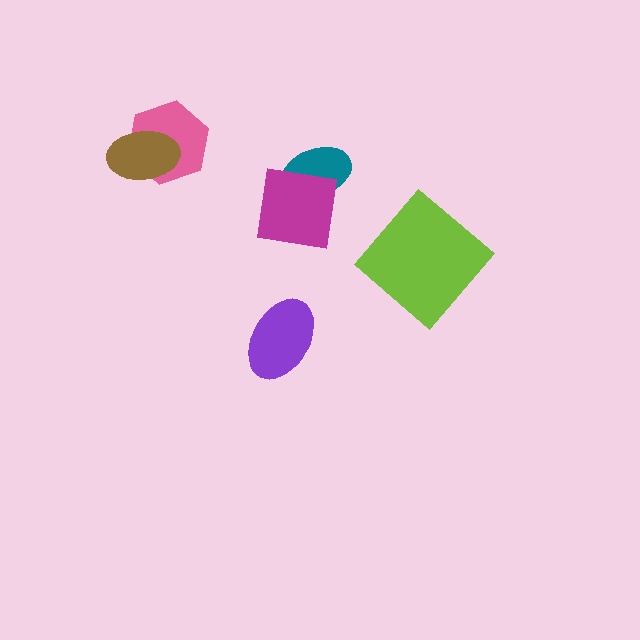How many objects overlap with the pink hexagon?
1 object overlaps with the pink hexagon.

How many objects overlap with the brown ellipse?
1 object overlaps with the brown ellipse.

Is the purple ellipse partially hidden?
No, no other shape covers it.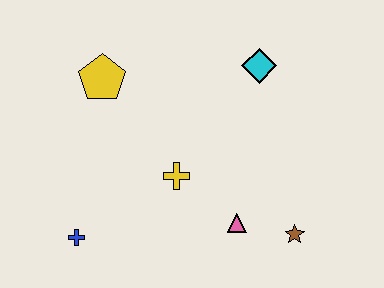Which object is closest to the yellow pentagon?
The yellow cross is closest to the yellow pentagon.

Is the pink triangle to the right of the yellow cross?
Yes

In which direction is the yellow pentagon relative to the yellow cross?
The yellow pentagon is above the yellow cross.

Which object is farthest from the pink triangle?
The yellow pentagon is farthest from the pink triangle.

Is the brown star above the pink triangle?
No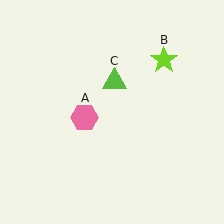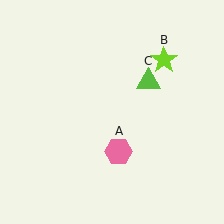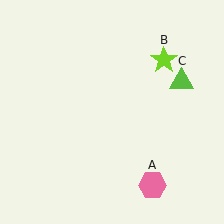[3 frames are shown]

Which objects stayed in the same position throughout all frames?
Lime star (object B) remained stationary.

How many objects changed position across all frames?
2 objects changed position: pink hexagon (object A), lime triangle (object C).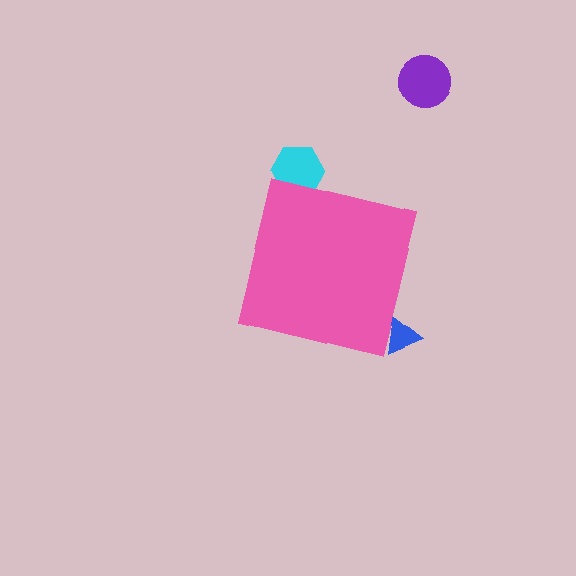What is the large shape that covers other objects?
A pink square.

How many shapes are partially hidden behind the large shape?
2 shapes are partially hidden.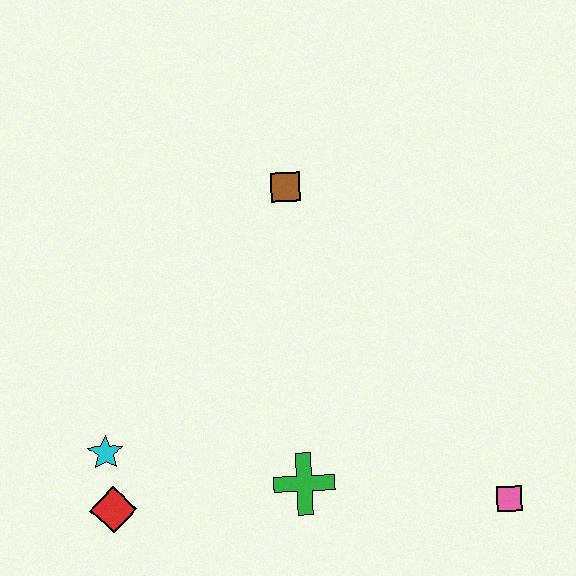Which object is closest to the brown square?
The green cross is closest to the brown square.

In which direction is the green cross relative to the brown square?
The green cross is below the brown square.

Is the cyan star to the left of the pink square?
Yes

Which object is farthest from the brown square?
The pink square is farthest from the brown square.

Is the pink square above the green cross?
No